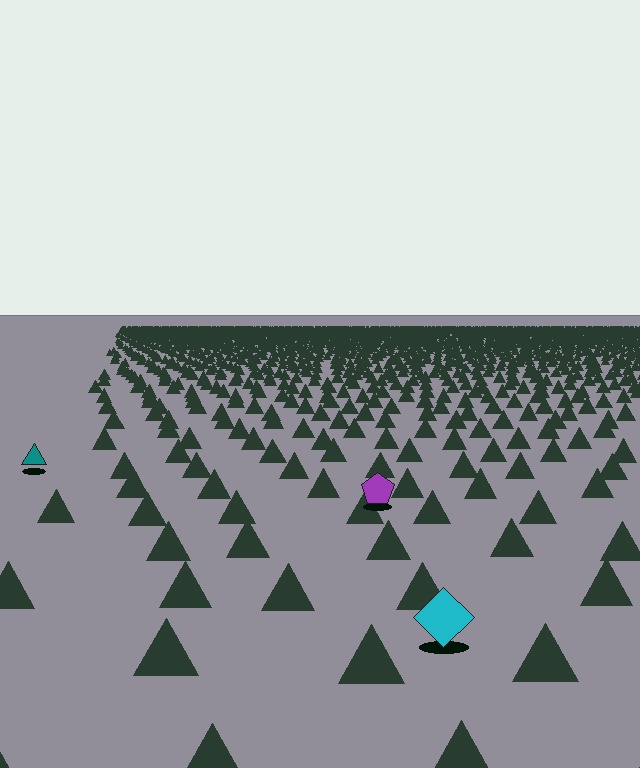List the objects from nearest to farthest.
From nearest to farthest: the cyan diamond, the purple pentagon, the teal triangle.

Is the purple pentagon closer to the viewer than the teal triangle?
Yes. The purple pentagon is closer — you can tell from the texture gradient: the ground texture is coarser near it.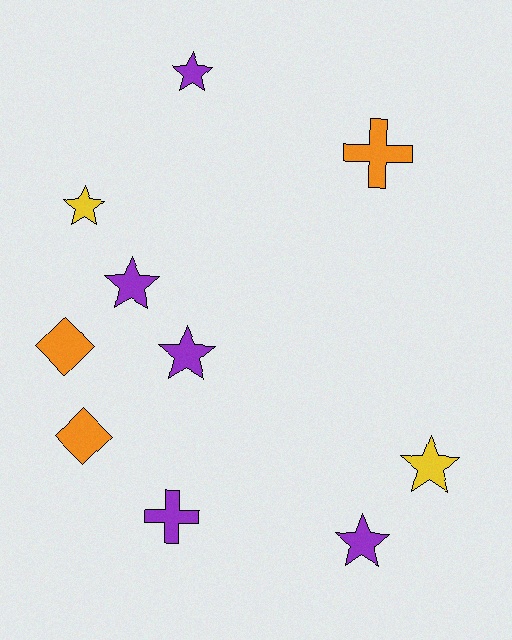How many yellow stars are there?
There are 2 yellow stars.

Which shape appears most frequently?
Star, with 6 objects.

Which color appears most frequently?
Purple, with 5 objects.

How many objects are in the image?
There are 10 objects.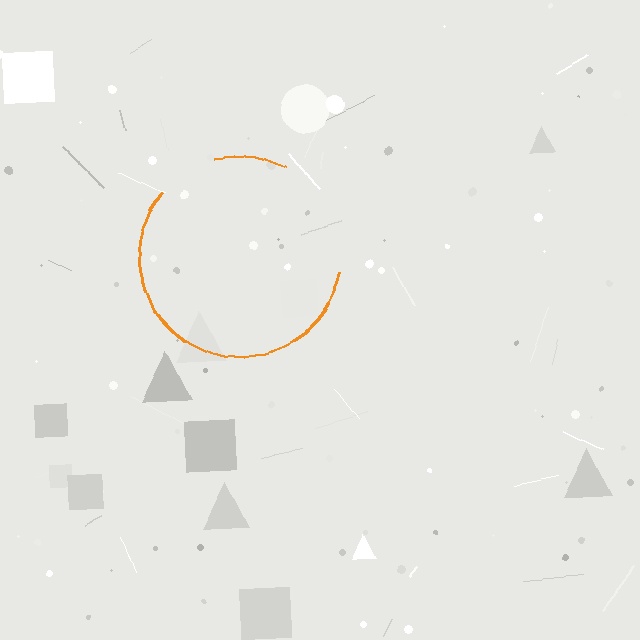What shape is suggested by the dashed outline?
The dashed outline suggests a circle.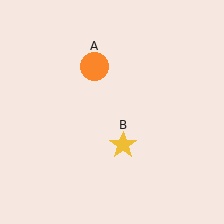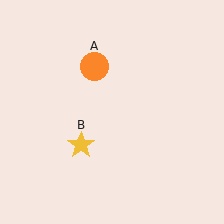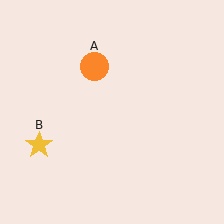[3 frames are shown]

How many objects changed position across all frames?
1 object changed position: yellow star (object B).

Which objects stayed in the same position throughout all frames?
Orange circle (object A) remained stationary.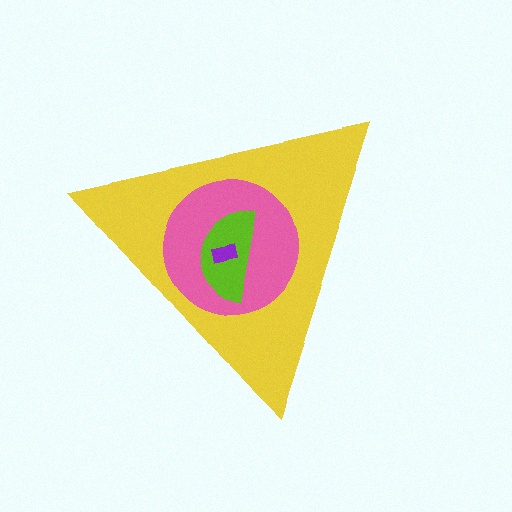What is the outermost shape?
The yellow triangle.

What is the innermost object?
The purple rectangle.